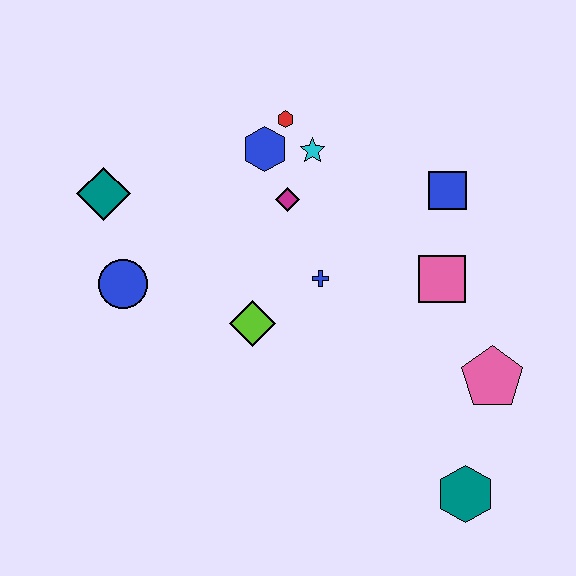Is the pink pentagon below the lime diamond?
Yes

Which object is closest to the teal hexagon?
The pink pentagon is closest to the teal hexagon.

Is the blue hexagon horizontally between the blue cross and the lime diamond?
Yes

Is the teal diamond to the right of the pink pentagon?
No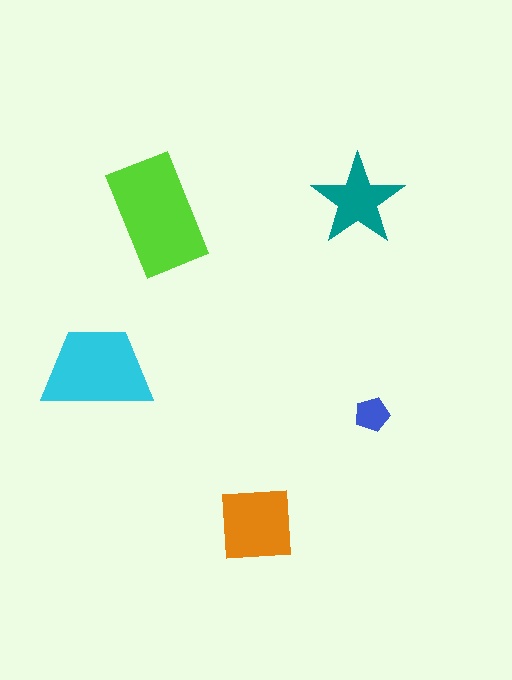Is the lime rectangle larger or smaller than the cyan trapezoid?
Larger.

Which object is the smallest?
The blue pentagon.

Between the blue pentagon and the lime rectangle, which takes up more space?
The lime rectangle.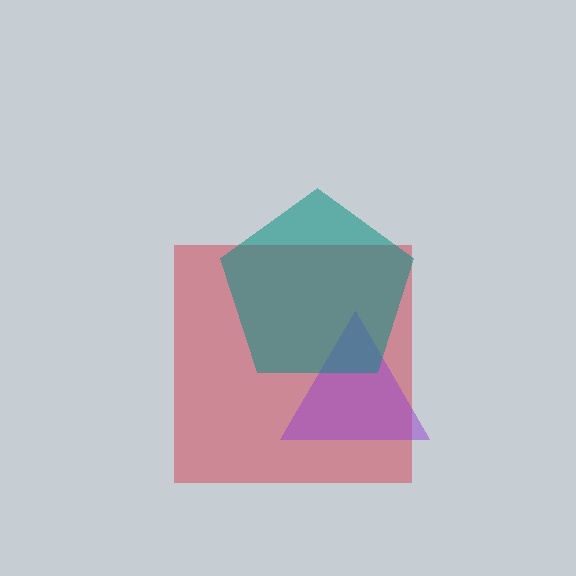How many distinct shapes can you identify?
There are 3 distinct shapes: a red square, a purple triangle, a teal pentagon.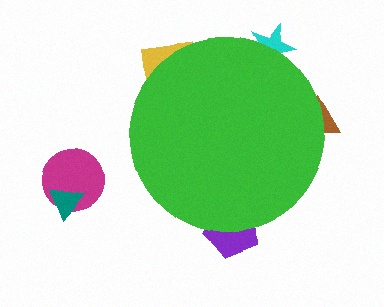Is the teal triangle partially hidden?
No, the teal triangle is fully visible.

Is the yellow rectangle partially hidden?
Yes, the yellow rectangle is partially hidden behind the green circle.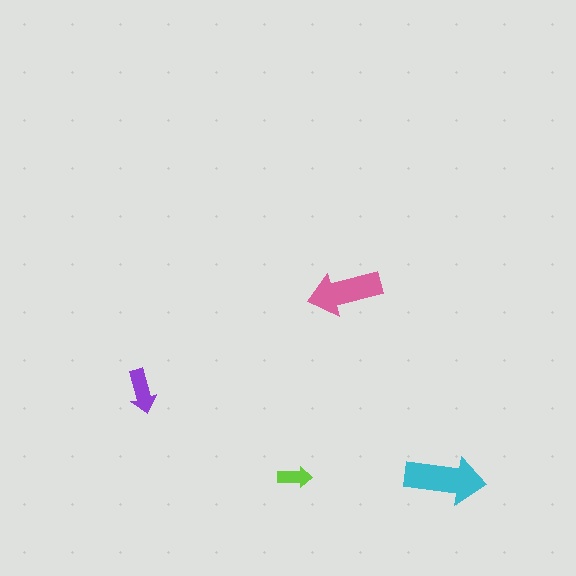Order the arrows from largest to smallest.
the cyan one, the pink one, the purple one, the lime one.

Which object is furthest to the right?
The cyan arrow is rightmost.